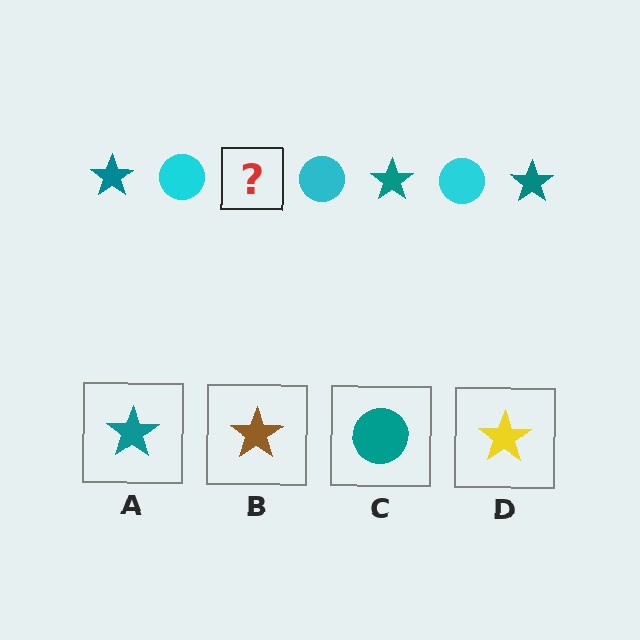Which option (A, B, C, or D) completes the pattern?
A.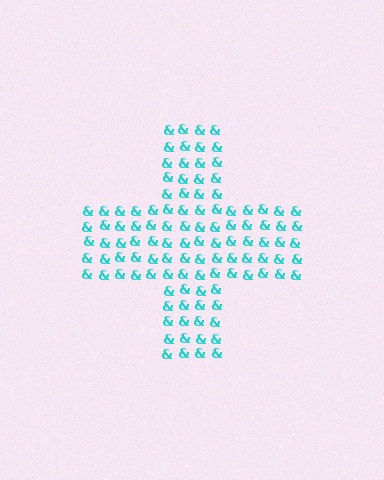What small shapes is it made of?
It is made of small ampersands.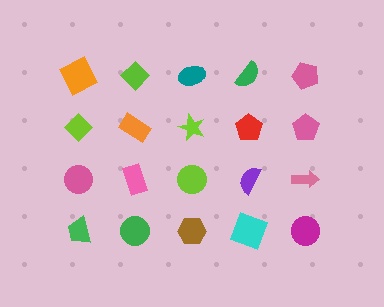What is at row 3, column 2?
A pink rectangle.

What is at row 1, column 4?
A green semicircle.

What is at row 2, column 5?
A pink pentagon.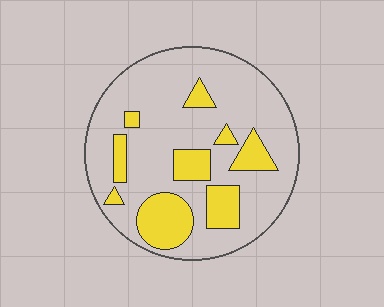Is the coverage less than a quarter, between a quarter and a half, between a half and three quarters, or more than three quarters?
Less than a quarter.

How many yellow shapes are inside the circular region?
9.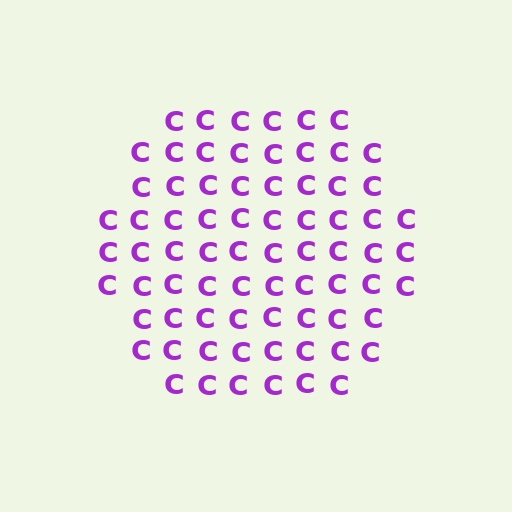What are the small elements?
The small elements are letter C's.